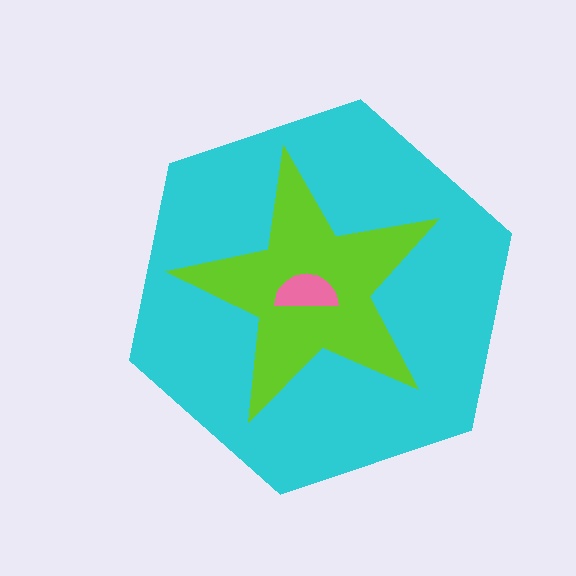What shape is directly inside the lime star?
The pink semicircle.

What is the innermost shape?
The pink semicircle.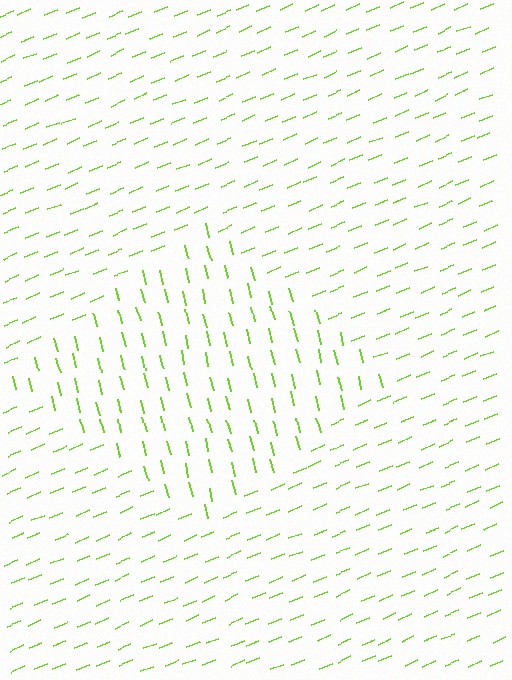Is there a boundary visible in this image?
Yes, there is a texture boundary formed by a change in line orientation.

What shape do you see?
I see a diamond.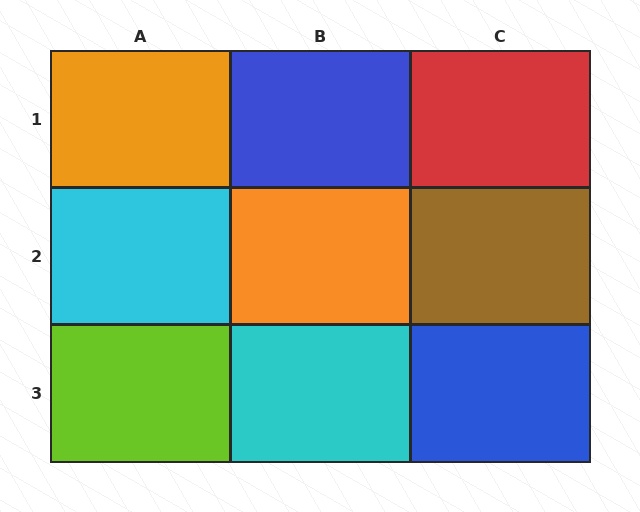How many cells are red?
1 cell is red.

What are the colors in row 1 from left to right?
Orange, blue, red.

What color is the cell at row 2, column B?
Orange.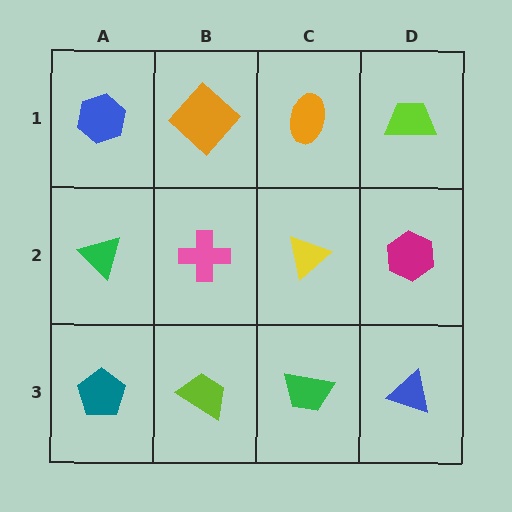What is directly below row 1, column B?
A pink cross.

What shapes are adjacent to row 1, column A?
A green triangle (row 2, column A), an orange diamond (row 1, column B).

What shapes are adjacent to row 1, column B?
A pink cross (row 2, column B), a blue hexagon (row 1, column A), an orange ellipse (row 1, column C).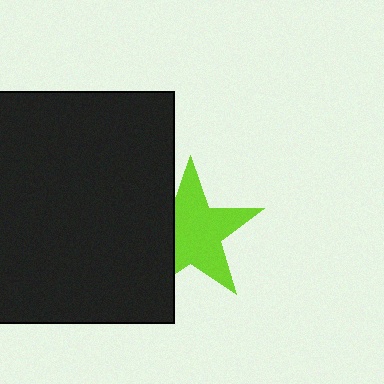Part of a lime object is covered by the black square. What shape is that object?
It is a star.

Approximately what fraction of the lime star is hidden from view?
Roughly 30% of the lime star is hidden behind the black square.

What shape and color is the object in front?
The object in front is a black square.